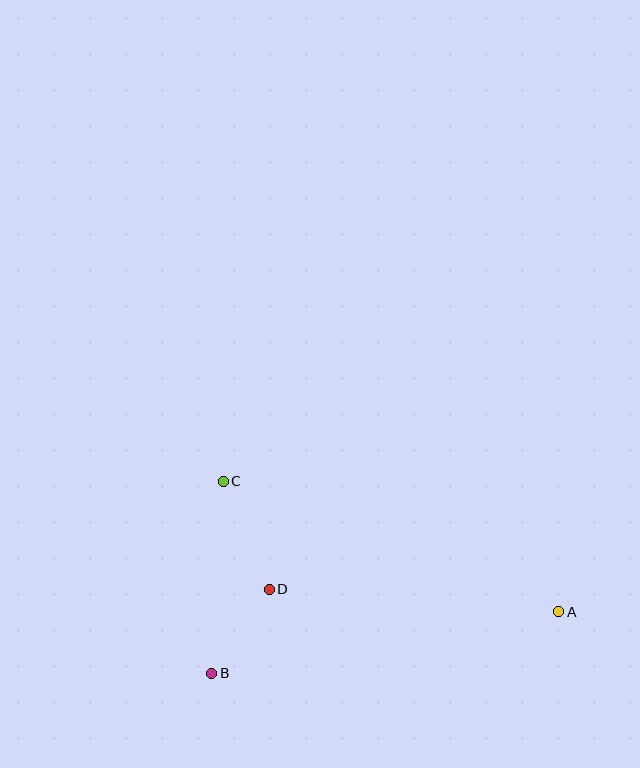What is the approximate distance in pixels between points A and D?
The distance between A and D is approximately 290 pixels.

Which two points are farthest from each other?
Points A and C are farthest from each other.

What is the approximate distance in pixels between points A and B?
The distance between A and B is approximately 352 pixels.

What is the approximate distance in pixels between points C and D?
The distance between C and D is approximately 117 pixels.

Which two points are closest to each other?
Points B and D are closest to each other.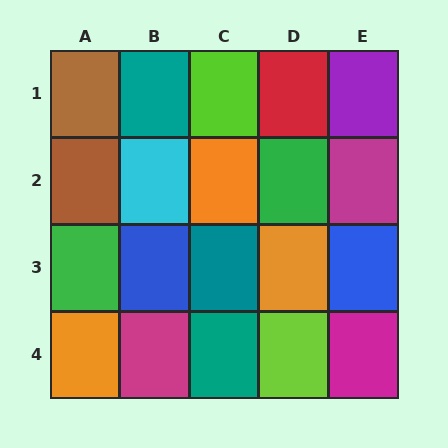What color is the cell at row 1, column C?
Lime.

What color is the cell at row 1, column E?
Purple.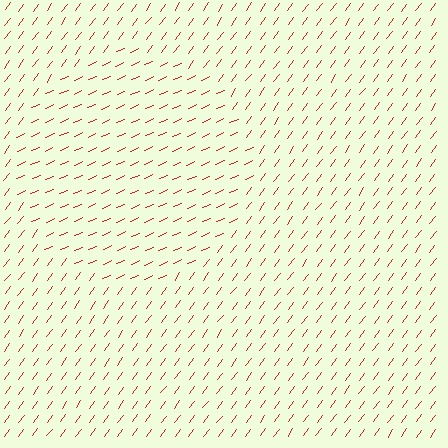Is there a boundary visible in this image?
Yes, there is a texture boundary formed by a change in line orientation.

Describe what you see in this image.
The image is filled with small red line segments. A circle region in the image has lines oriented differently from the surrounding lines, creating a visible texture boundary.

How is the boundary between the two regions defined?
The boundary is defined purely by a change in line orientation (approximately 30 degrees difference). All lines are the same color and thickness.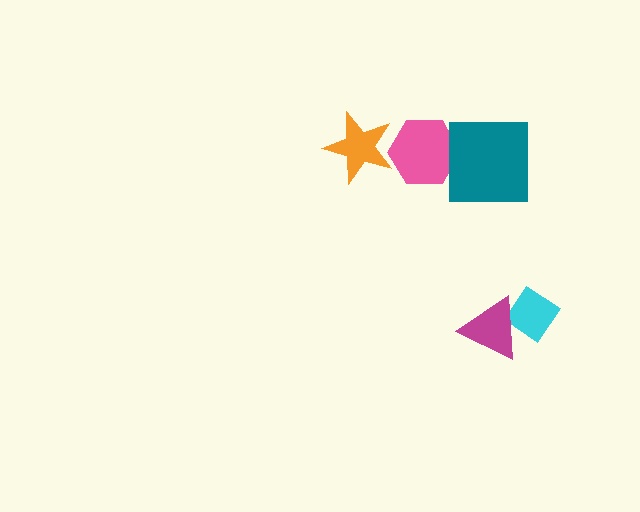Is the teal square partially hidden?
No, no other shape covers it.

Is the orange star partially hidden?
Yes, it is partially covered by another shape.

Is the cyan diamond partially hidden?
Yes, it is partially covered by another shape.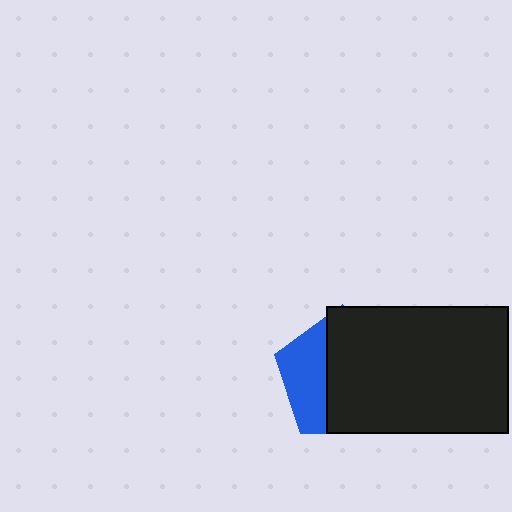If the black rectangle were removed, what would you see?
You would see the complete blue pentagon.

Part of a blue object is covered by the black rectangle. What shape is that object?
It is a pentagon.